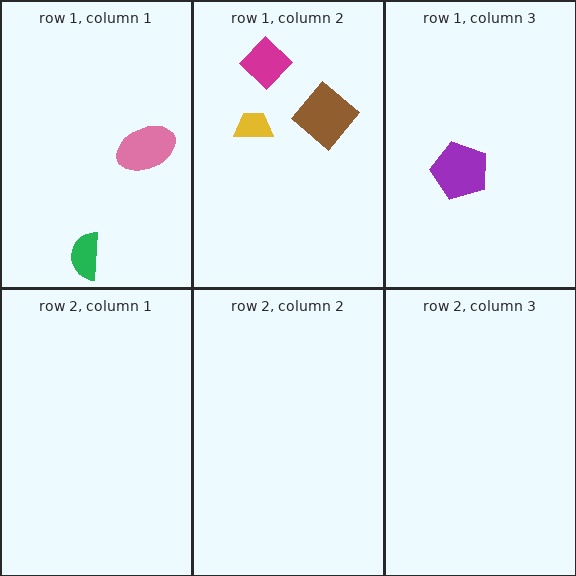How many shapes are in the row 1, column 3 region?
1.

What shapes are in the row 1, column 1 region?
The green semicircle, the pink ellipse.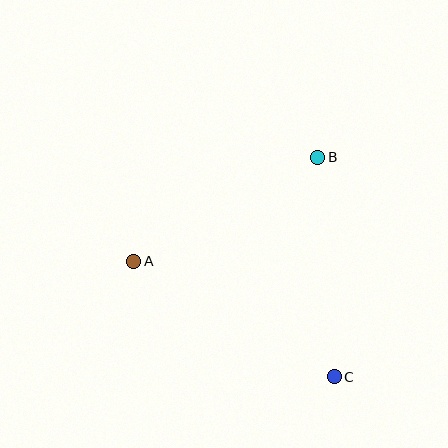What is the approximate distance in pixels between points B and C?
The distance between B and C is approximately 220 pixels.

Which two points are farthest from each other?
Points A and C are farthest from each other.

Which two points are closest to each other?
Points A and B are closest to each other.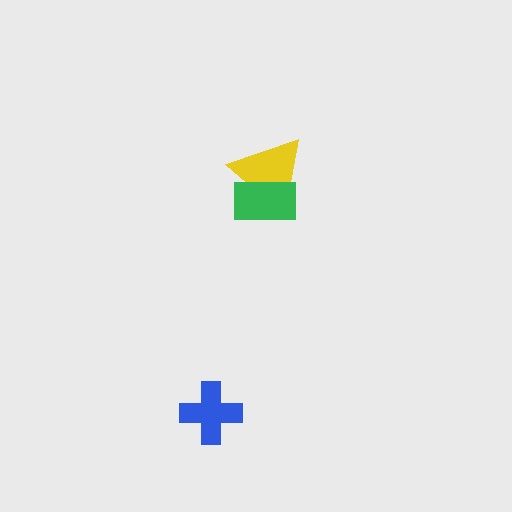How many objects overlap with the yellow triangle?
1 object overlaps with the yellow triangle.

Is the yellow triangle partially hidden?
Yes, it is partially covered by another shape.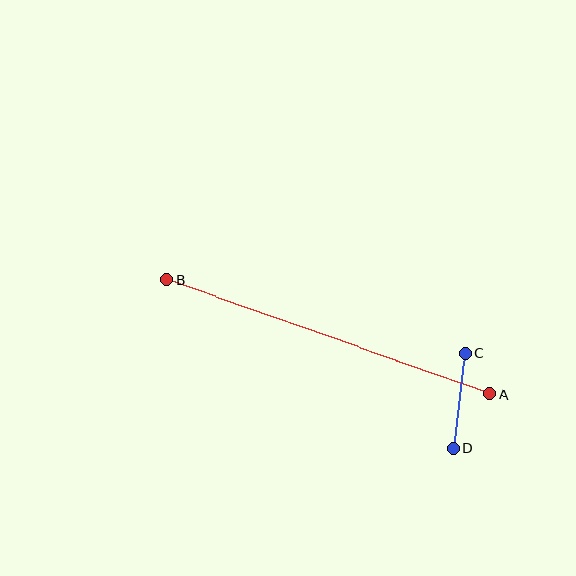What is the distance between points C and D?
The distance is approximately 95 pixels.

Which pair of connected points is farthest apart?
Points A and B are farthest apart.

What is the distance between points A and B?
The distance is approximately 342 pixels.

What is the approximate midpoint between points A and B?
The midpoint is at approximately (328, 337) pixels.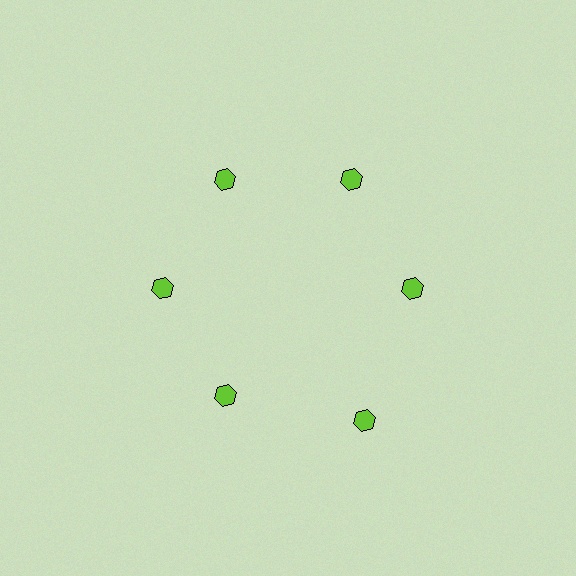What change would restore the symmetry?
The symmetry would be restored by moving it inward, back onto the ring so that all 6 hexagons sit at equal angles and equal distance from the center.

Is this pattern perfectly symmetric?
No. The 6 lime hexagons are arranged in a ring, but one element near the 5 o'clock position is pushed outward from the center, breaking the 6-fold rotational symmetry.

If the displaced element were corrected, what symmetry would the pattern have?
It would have 6-fold rotational symmetry — the pattern would map onto itself every 60 degrees.